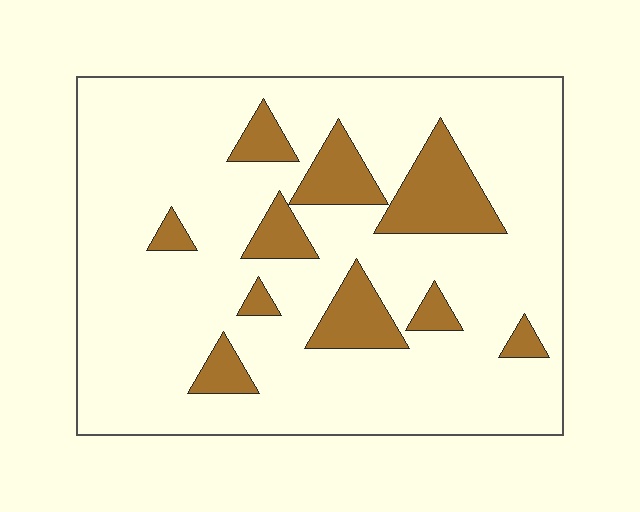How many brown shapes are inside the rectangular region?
10.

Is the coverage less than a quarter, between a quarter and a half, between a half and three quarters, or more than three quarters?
Less than a quarter.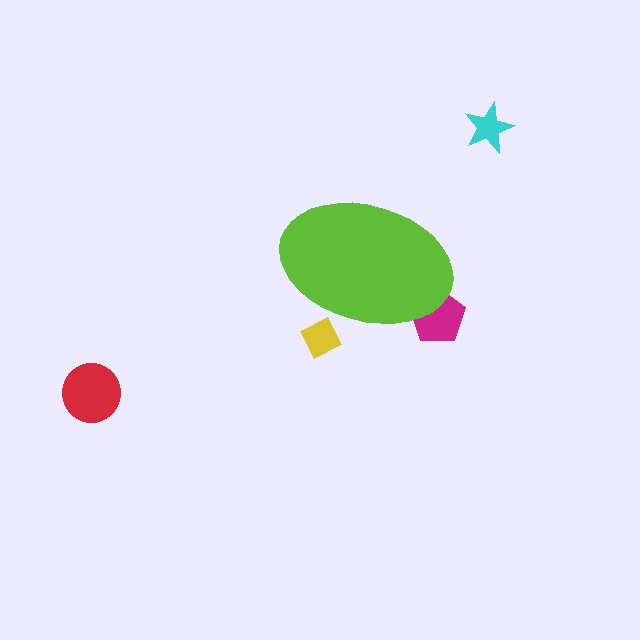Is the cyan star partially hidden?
No, the cyan star is fully visible.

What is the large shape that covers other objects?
A lime ellipse.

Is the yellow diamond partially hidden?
Yes, the yellow diamond is partially hidden behind the lime ellipse.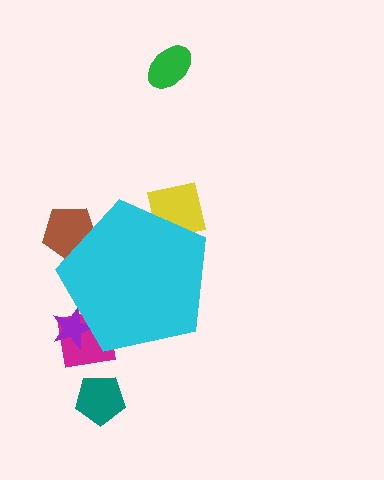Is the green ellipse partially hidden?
No, the green ellipse is fully visible.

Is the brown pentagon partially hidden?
Yes, the brown pentagon is partially hidden behind the cyan pentagon.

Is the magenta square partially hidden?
Yes, the magenta square is partially hidden behind the cyan pentagon.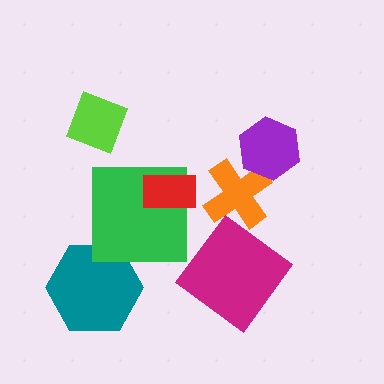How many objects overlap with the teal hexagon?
1 object overlaps with the teal hexagon.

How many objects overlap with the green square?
2 objects overlap with the green square.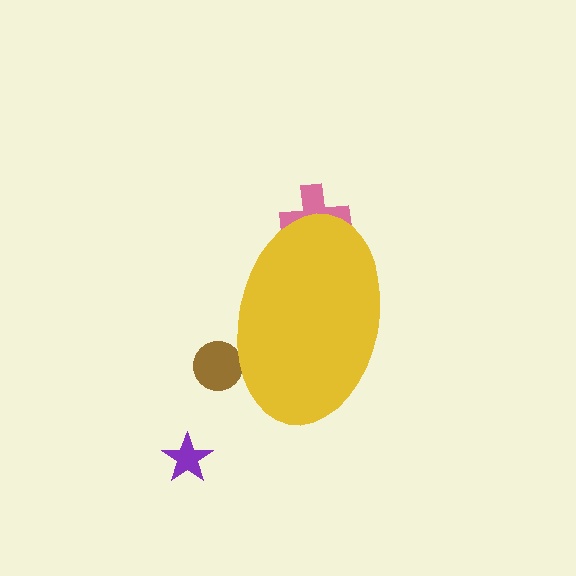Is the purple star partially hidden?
No, the purple star is fully visible.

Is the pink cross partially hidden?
Yes, the pink cross is partially hidden behind the yellow ellipse.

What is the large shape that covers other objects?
A yellow ellipse.